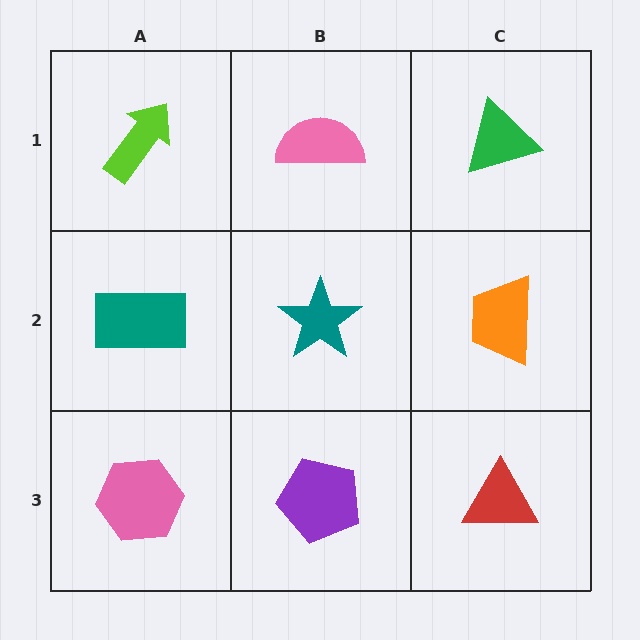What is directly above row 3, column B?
A teal star.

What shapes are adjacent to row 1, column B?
A teal star (row 2, column B), a lime arrow (row 1, column A), a green triangle (row 1, column C).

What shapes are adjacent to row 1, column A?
A teal rectangle (row 2, column A), a pink semicircle (row 1, column B).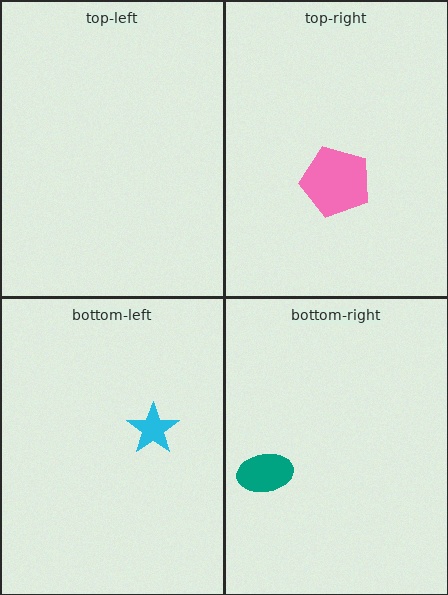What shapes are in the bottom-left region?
The cyan star.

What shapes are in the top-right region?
The pink pentagon.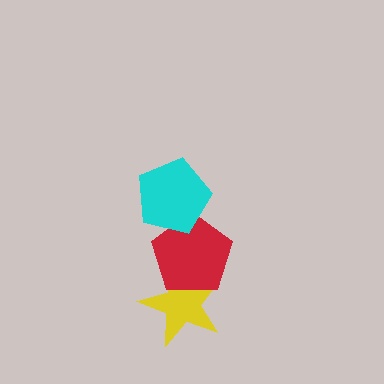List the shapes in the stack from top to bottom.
From top to bottom: the cyan pentagon, the red pentagon, the yellow star.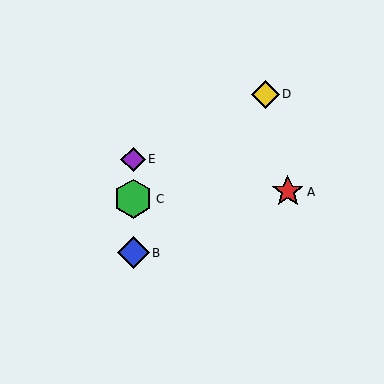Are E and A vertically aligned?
No, E is at x≈133 and A is at x≈288.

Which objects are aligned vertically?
Objects B, C, E are aligned vertically.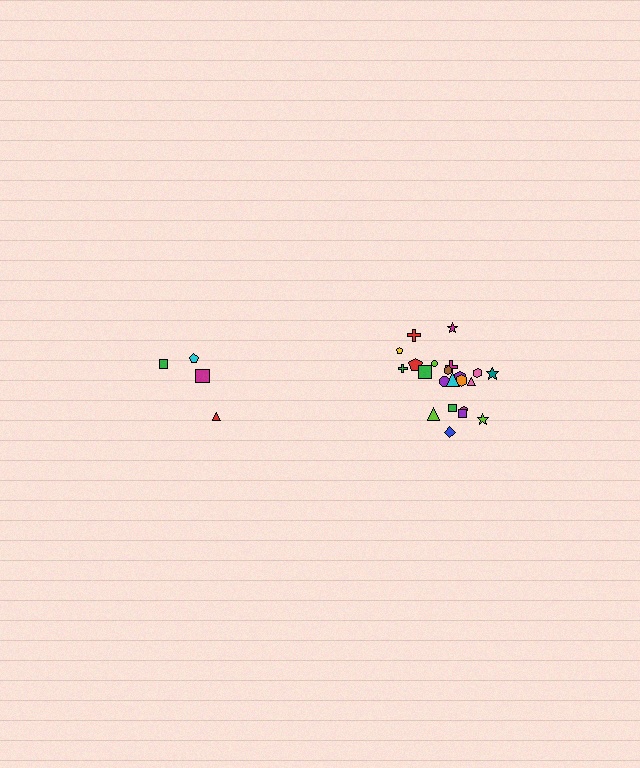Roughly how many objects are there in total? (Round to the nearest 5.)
Roughly 25 objects in total.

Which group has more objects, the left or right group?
The right group.